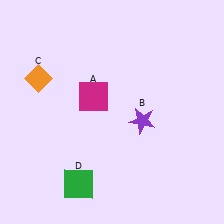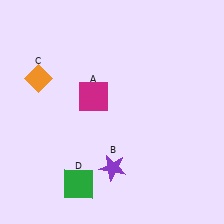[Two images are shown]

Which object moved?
The purple star (B) moved down.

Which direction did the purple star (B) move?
The purple star (B) moved down.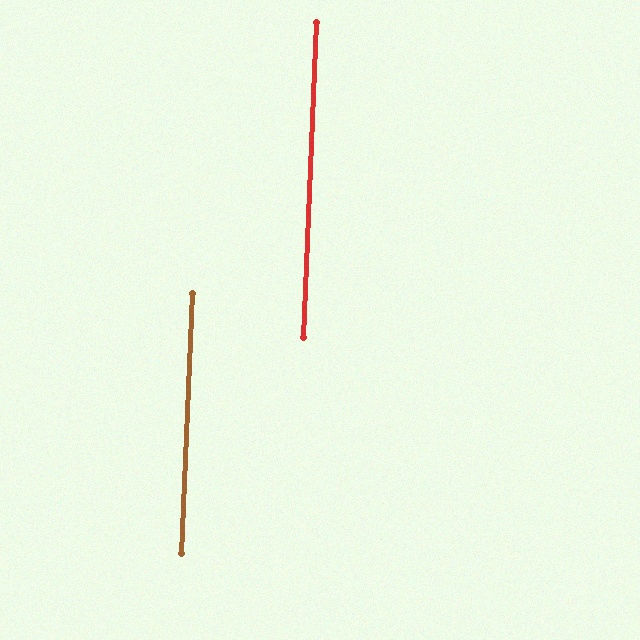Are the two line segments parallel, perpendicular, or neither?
Parallel — their directions differ by only 0.2°.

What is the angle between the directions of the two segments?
Approximately 0 degrees.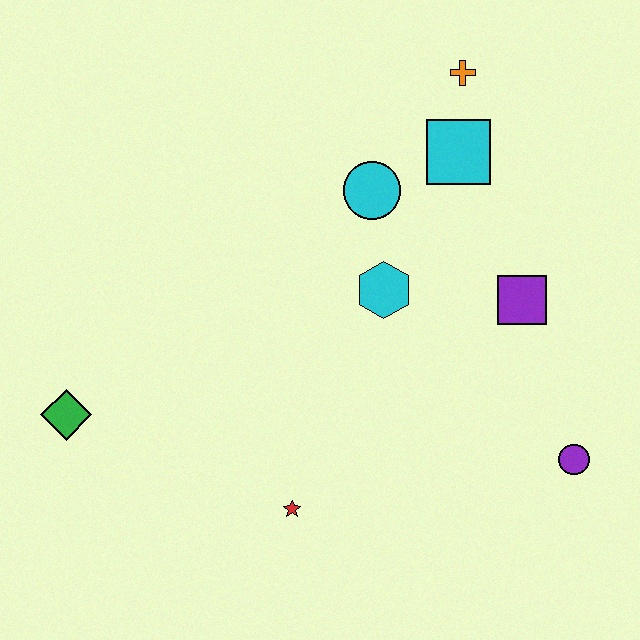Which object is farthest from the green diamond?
The orange cross is farthest from the green diamond.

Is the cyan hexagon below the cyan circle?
Yes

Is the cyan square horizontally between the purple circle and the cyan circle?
Yes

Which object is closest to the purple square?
The cyan hexagon is closest to the purple square.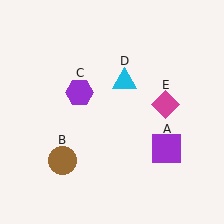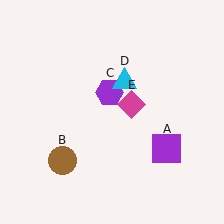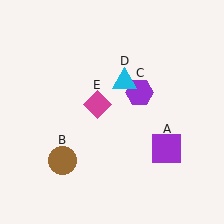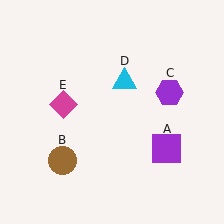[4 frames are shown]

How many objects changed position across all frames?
2 objects changed position: purple hexagon (object C), magenta diamond (object E).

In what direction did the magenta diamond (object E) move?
The magenta diamond (object E) moved left.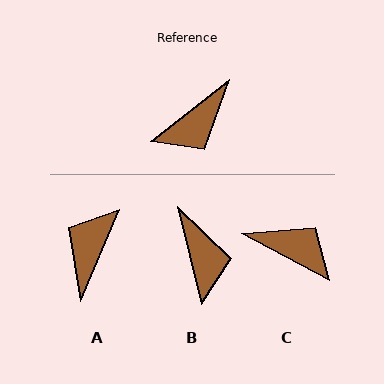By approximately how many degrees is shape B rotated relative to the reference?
Approximately 66 degrees counter-clockwise.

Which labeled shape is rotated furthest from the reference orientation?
A, about 151 degrees away.